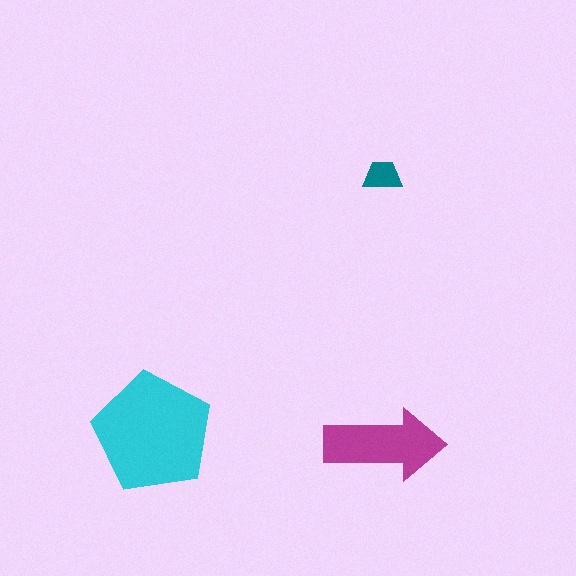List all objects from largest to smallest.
The cyan pentagon, the magenta arrow, the teal trapezoid.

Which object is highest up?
The teal trapezoid is topmost.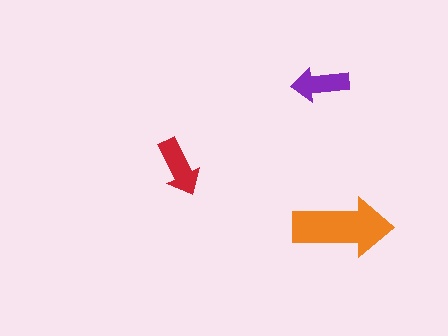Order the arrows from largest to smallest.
the orange one, the red one, the purple one.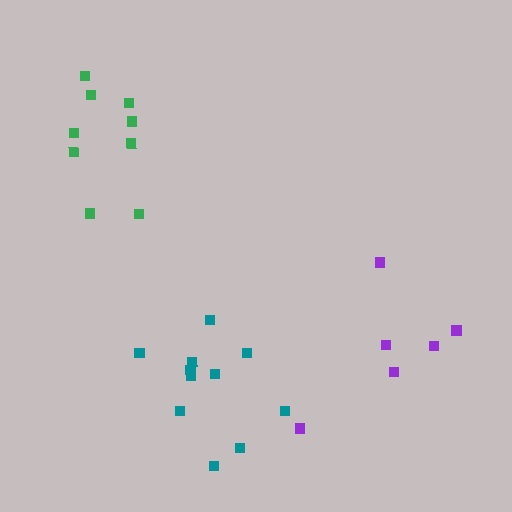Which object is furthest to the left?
The green cluster is leftmost.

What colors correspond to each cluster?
The clusters are colored: purple, teal, green.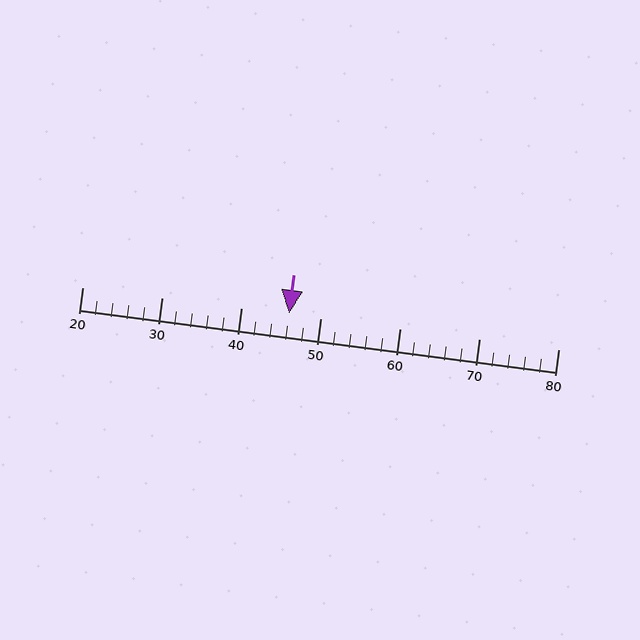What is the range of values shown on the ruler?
The ruler shows values from 20 to 80.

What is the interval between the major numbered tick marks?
The major tick marks are spaced 10 units apart.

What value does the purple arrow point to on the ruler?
The purple arrow points to approximately 46.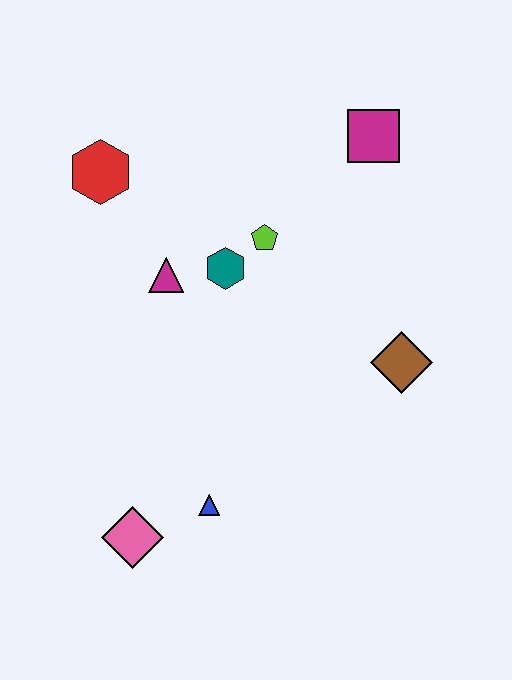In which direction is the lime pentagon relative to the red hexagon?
The lime pentagon is to the right of the red hexagon.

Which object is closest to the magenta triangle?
The teal hexagon is closest to the magenta triangle.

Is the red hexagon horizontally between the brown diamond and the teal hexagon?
No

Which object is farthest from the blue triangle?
The magenta square is farthest from the blue triangle.